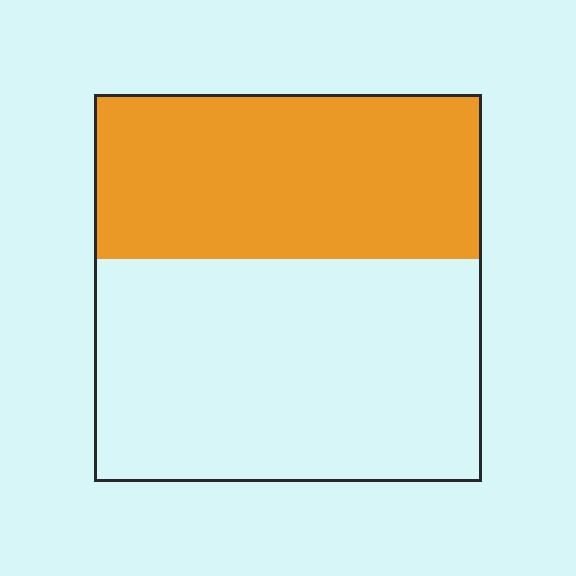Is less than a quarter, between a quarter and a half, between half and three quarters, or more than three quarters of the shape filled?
Between a quarter and a half.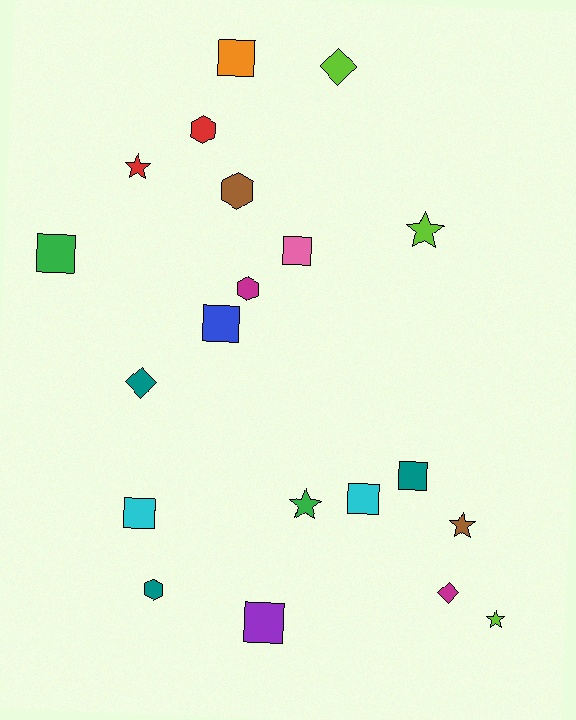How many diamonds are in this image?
There are 3 diamonds.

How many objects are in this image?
There are 20 objects.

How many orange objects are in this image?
There is 1 orange object.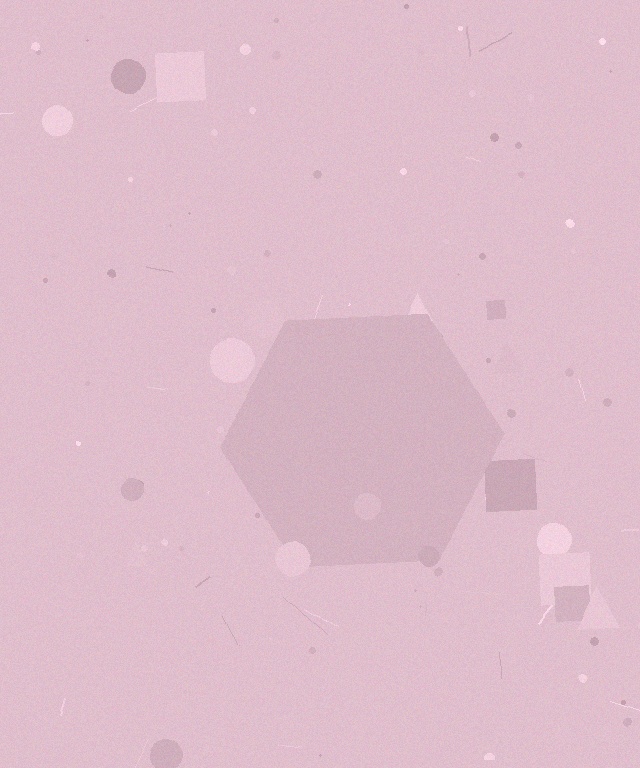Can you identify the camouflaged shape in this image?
The camouflaged shape is a hexagon.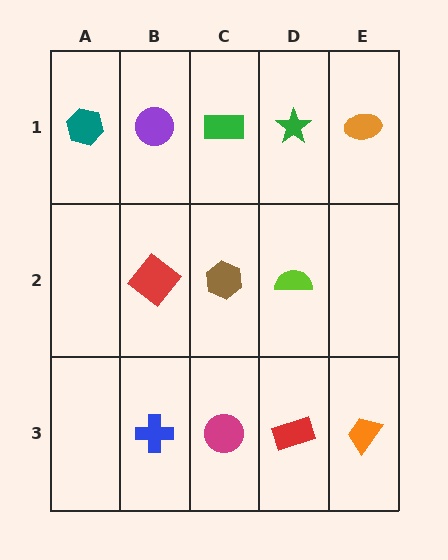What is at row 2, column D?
A lime semicircle.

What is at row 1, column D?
A green star.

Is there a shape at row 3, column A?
No, that cell is empty.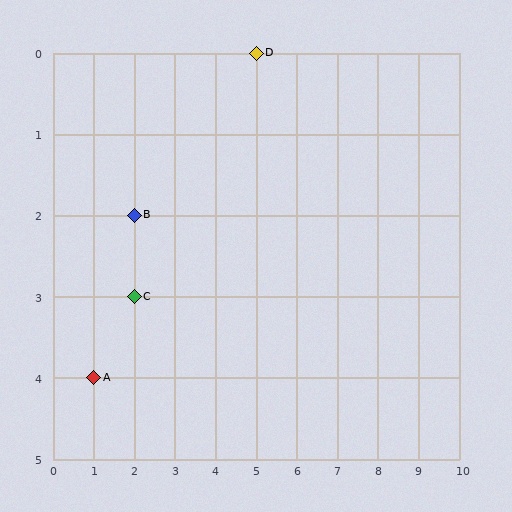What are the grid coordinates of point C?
Point C is at grid coordinates (2, 3).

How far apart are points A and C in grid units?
Points A and C are 1 column and 1 row apart (about 1.4 grid units diagonally).